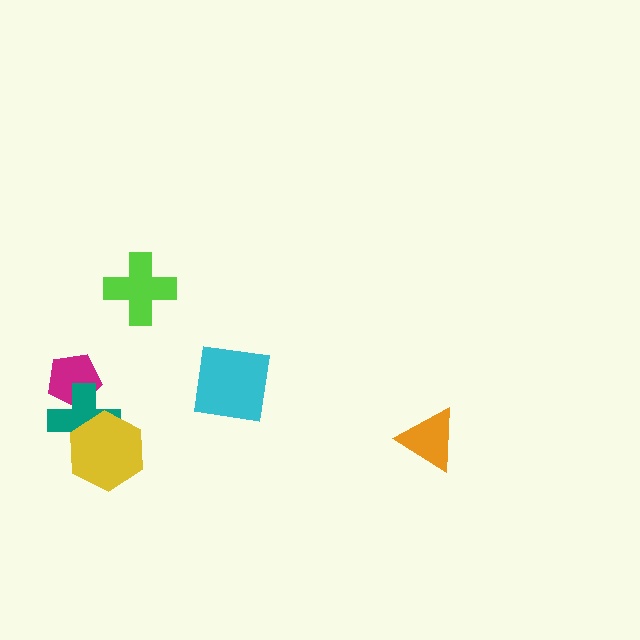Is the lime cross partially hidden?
No, no other shape covers it.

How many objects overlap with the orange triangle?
0 objects overlap with the orange triangle.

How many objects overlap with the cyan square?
0 objects overlap with the cyan square.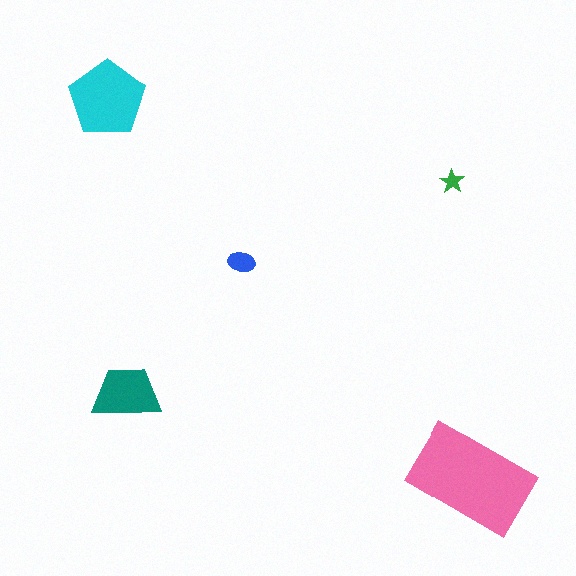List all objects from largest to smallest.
The pink rectangle, the cyan pentagon, the teal trapezoid, the blue ellipse, the green star.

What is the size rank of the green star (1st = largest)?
5th.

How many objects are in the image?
There are 5 objects in the image.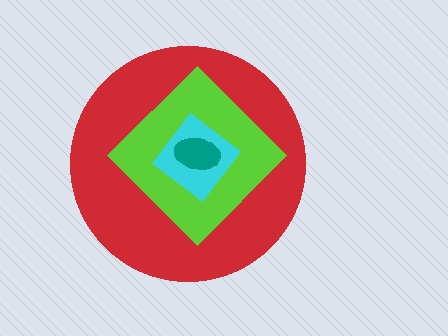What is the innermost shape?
The teal ellipse.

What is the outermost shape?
The red circle.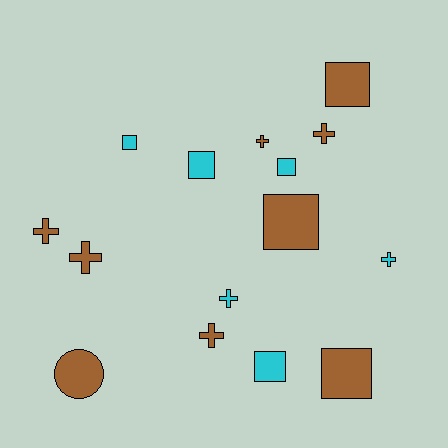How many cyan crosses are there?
There are 2 cyan crosses.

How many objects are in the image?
There are 15 objects.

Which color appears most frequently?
Brown, with 9 objects.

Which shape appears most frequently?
Cross, with 7 objects.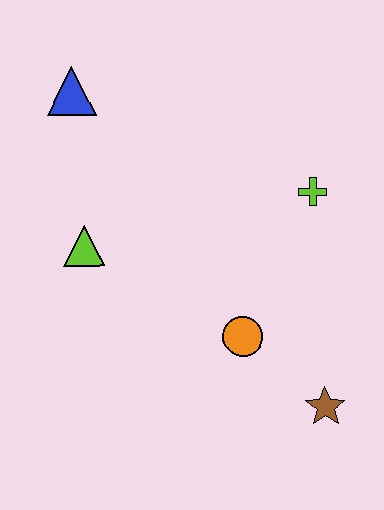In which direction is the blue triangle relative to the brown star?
The blue triangle is above the brown star.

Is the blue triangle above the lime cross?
Yes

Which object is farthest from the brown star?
The blue triangle is farthest from the brown star.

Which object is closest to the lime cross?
The orange circle is closest to the lime cross.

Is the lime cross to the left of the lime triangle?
No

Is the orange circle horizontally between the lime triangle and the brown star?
Yes